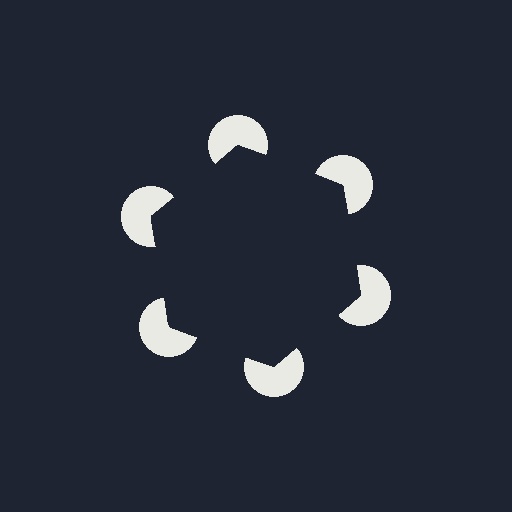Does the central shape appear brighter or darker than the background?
It typically appears slightly darker than the background, even though no actual brightness change is drawn.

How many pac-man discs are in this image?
There are 6 — one at each vertex of the illusory hexagon.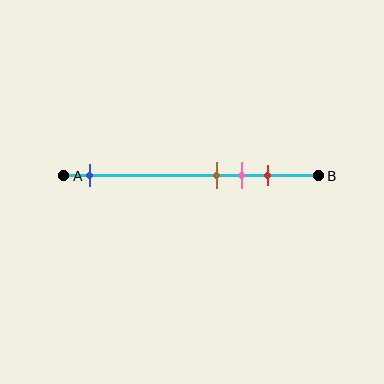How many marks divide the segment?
There are 4 marks dividing the segment.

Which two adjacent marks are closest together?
The brown and pink marks are the closest adjacent pair.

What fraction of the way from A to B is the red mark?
The red mark is approximately 80% (0.8) of the way from A to B.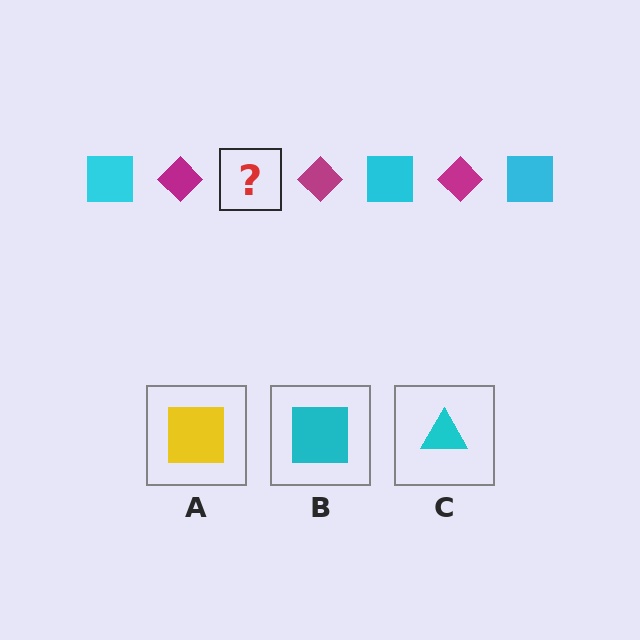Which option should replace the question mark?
Option B.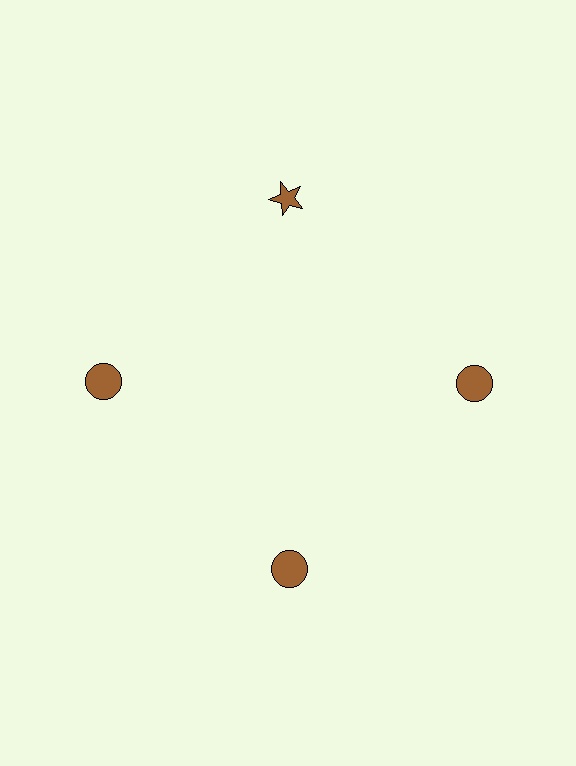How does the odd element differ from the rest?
It has a different shape: star instead of circle.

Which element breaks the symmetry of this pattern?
The brown star at roughly the 12 o'clock position breaks the symmetry. All other shapes are brown circles.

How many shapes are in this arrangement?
There are 4 shapes arranged in a ring pattern.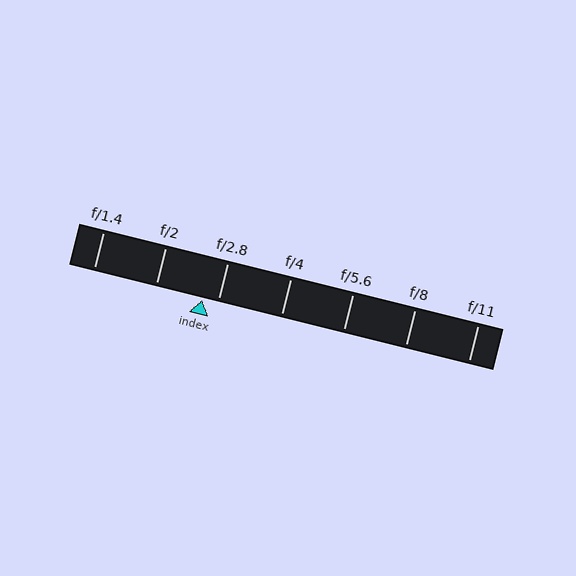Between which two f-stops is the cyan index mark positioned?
The index mark is between f/2 and f/2.8.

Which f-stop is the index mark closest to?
The index mark is closest to f/2.8.